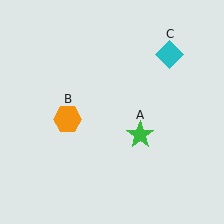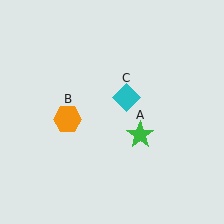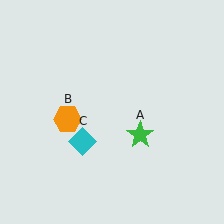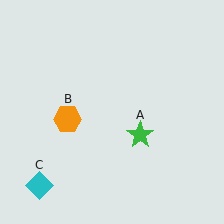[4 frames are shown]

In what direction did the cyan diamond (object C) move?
The cyan diamond (object C) moved down and to the left.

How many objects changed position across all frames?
1 object changed position: cyan diamond (object C).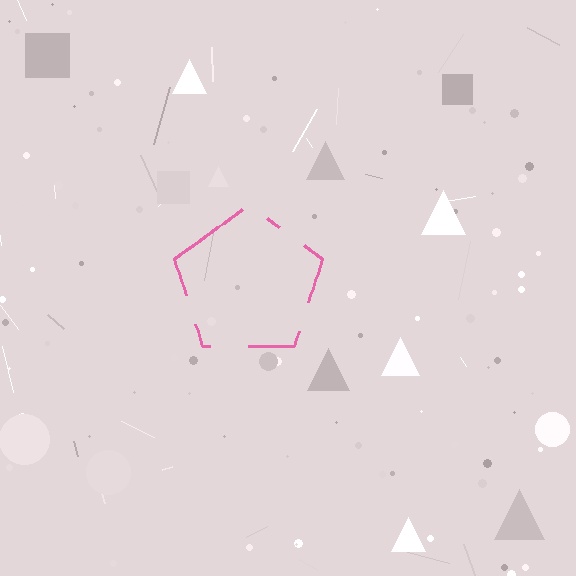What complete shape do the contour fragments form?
The contour fragments form a pentagon.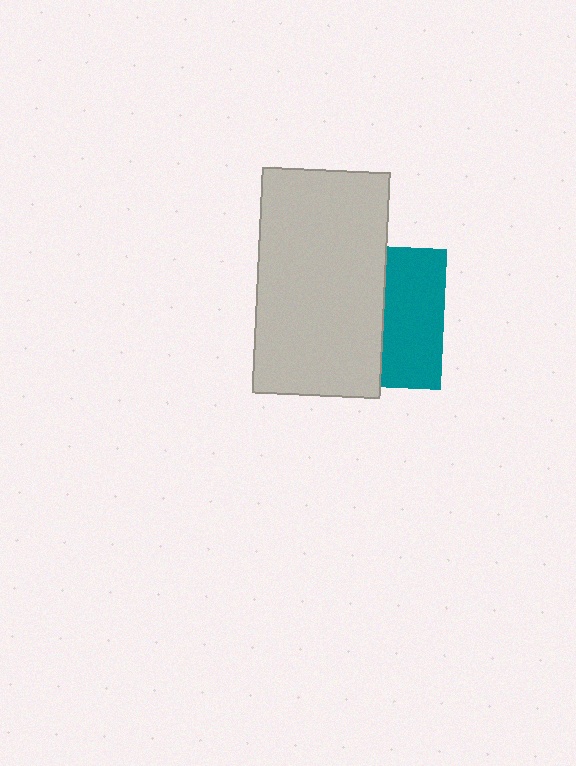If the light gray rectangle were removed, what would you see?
You would see the complete teal square.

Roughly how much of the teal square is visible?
A small part of it is visible (roughly 42%).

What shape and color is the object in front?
The object in front is a light gray rectangle.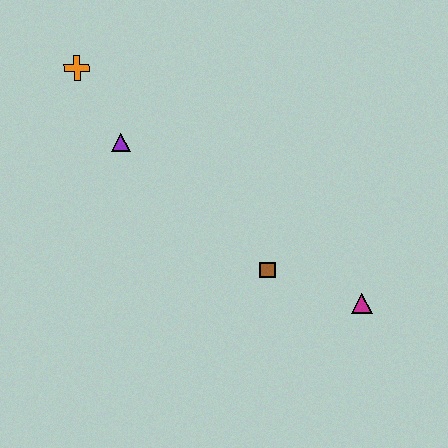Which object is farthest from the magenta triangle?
The orange cross is farthest from the magenta triangle.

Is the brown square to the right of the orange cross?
Yes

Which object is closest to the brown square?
The magenta triangle is closest to the brown square.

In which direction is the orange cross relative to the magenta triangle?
The orange cross is to the left of the magenta triangle.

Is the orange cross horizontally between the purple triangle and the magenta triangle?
No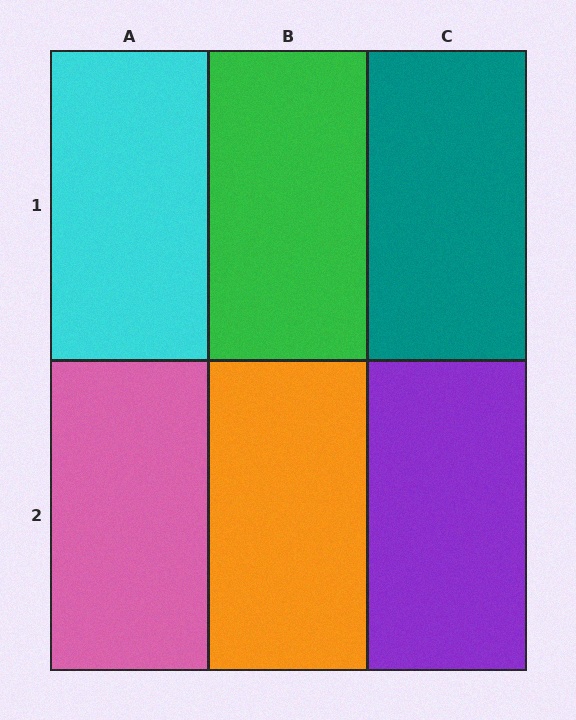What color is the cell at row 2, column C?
Purple.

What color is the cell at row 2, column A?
Pink.